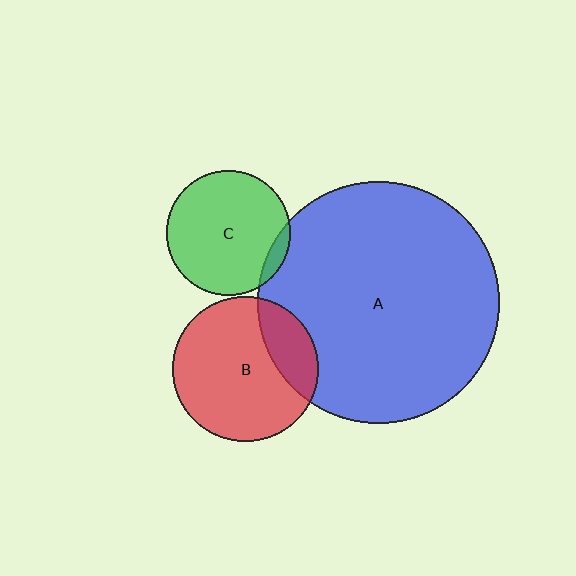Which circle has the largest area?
Circle A (blue).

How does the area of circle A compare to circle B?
Approximately 2.8 times.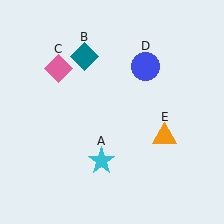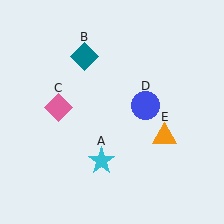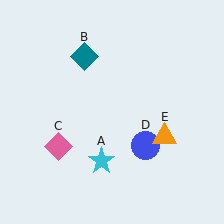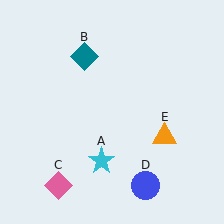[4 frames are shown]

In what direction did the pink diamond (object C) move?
The pink diamond (object C) moved down.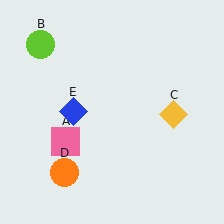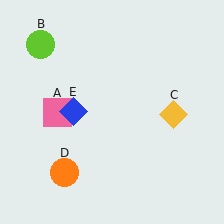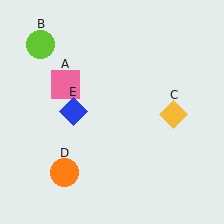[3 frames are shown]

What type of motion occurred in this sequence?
The pink square (object A) rotated clockwise around the center of the scene.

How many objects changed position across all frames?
1 object changed position: pink square (object A).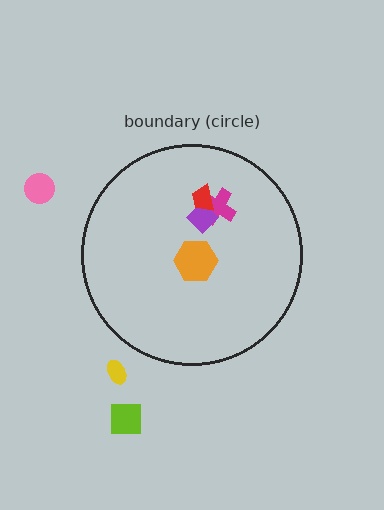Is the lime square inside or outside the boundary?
Outside.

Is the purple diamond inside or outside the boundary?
Inside.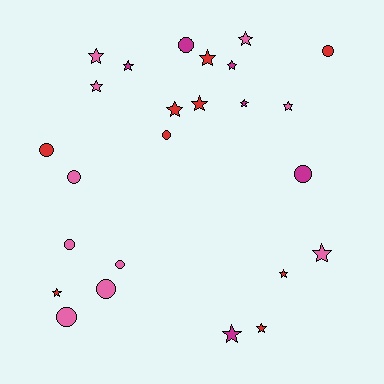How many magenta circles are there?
There are 2 magenta circles.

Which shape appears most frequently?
Star, with 15 objects.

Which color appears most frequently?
Pink, with 10 objects.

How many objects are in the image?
There are 25 objects.